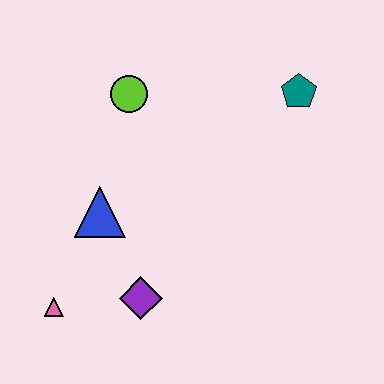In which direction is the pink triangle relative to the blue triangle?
The pink triangle is below the blue triangle.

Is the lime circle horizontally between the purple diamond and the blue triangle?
Yes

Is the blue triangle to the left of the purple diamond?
Yes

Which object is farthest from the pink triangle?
The teal pentagon is farthest from the pink triangle.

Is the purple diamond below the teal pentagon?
Yes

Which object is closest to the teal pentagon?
The lime circle is closest to the teal pentagon.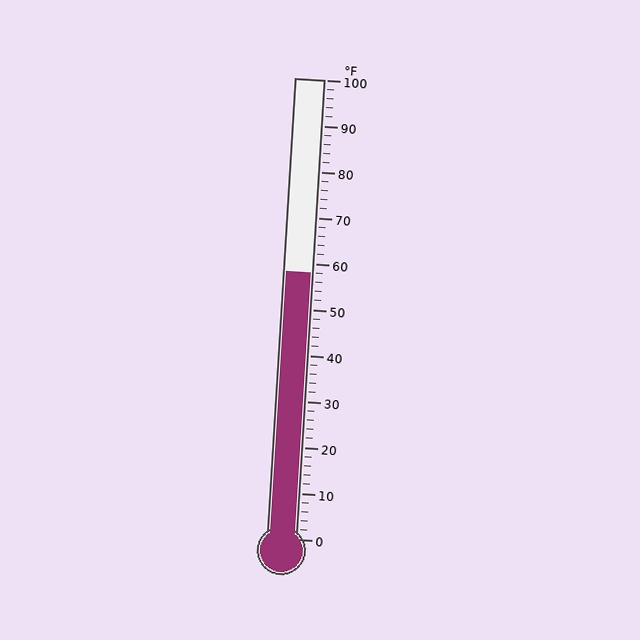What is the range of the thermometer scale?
The thermometer scale ranges from 0°F to 100°F.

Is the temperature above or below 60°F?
The temperature is below 60°F.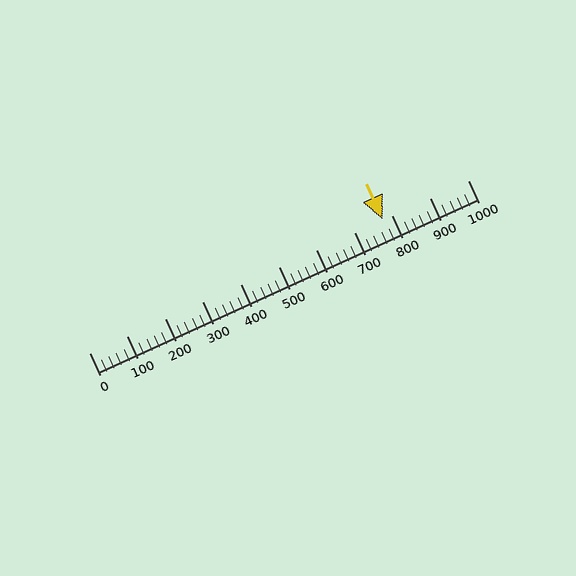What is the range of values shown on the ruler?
The ruler shows values from 0 to 1000.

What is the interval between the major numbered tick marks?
The major tick marks are spaced 100 units apart.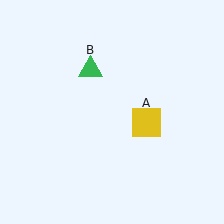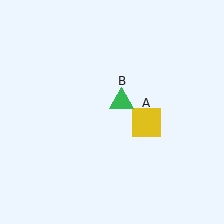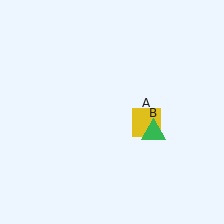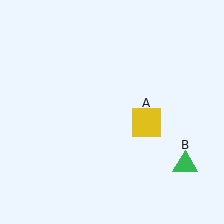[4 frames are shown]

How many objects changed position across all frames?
1 object changed position: green triangle (object B).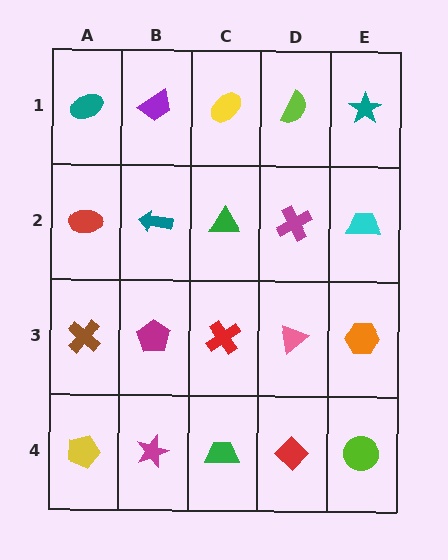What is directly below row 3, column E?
A lime circle.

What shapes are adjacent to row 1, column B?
A teal arrow (row 2, column B), a teal ellipse (row 1, column A), a yellow ellipse (row 1, column C).